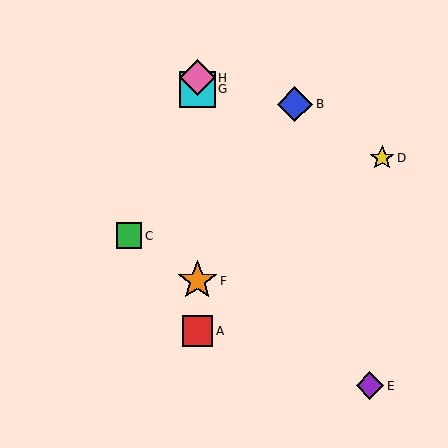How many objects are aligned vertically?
4 objects (A, F, G, H) are aligned vertically.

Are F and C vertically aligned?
No, F is at x≈197 and C is at x≈129.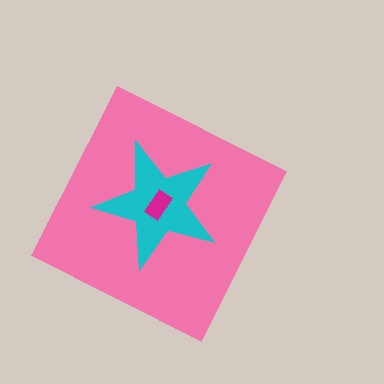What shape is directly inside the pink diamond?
The cyan star.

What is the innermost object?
The magenta rectangle.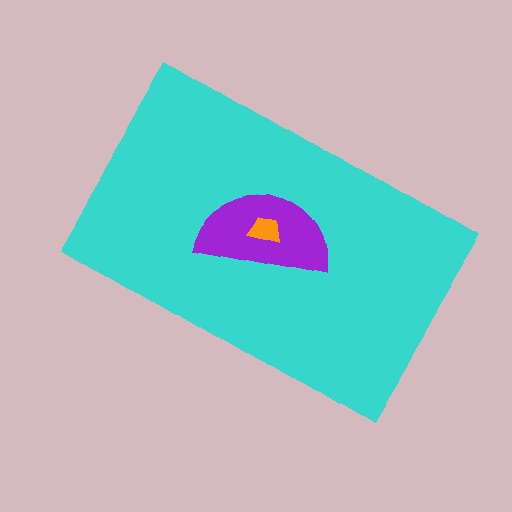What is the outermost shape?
The cyan rectangle.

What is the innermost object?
The orange trapezoid.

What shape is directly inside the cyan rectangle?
The purple semicircle.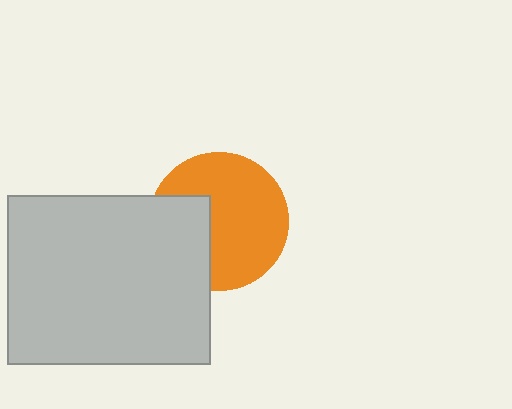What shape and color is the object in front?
The object in front is a light gray rectangle.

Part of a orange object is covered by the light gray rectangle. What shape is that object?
It is a circle.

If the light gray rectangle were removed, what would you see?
You would see the complete orange circle.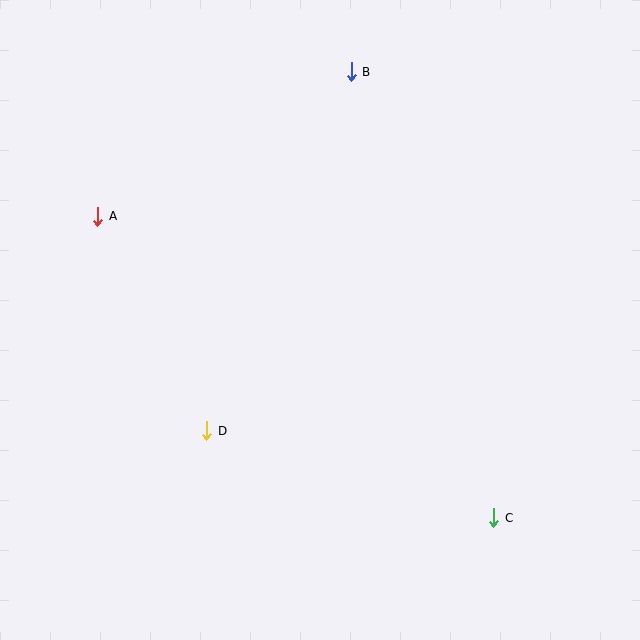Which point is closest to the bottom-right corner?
Point C is closest to the bottom-right corner.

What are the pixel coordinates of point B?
Point B is at (351, 72).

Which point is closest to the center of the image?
Point D at (207, 431) is closest to the center.